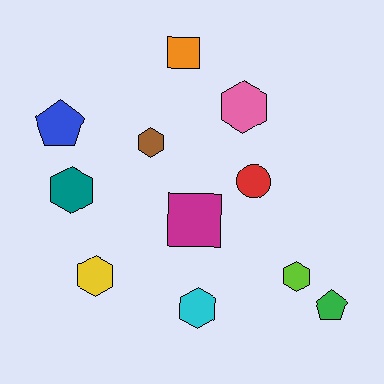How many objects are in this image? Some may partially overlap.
There are 11 objects.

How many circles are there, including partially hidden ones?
There is 1 circle.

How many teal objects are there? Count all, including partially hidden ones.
There is 1 teal object.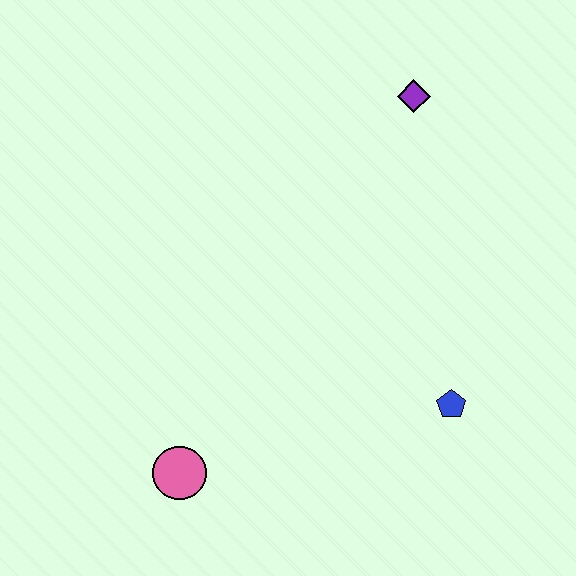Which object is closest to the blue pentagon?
The pink circle is closest to the blue pentagon.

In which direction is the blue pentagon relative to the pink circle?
The blue pentagon is to the right of the pink circle.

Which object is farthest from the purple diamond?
The pink circle is farthest from the purple diamond.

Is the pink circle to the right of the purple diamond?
No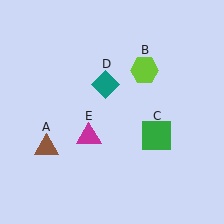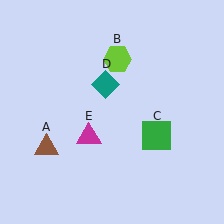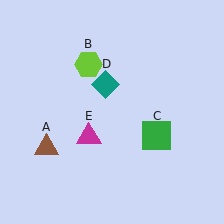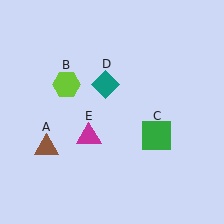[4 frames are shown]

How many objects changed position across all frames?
1 object changed position: lime hexagon (object B).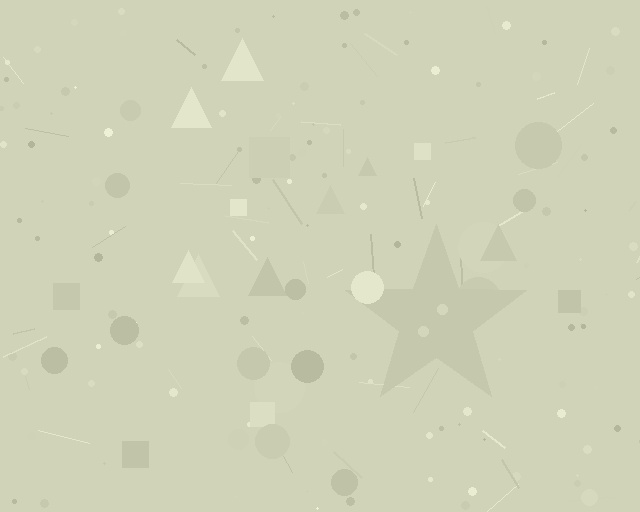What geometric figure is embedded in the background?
A star is embedded in the background.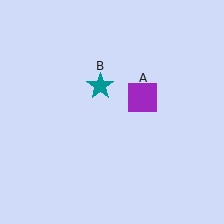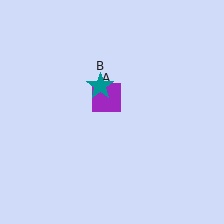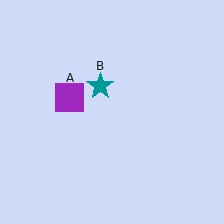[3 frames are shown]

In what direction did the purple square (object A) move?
The purple square (object A) moved left.